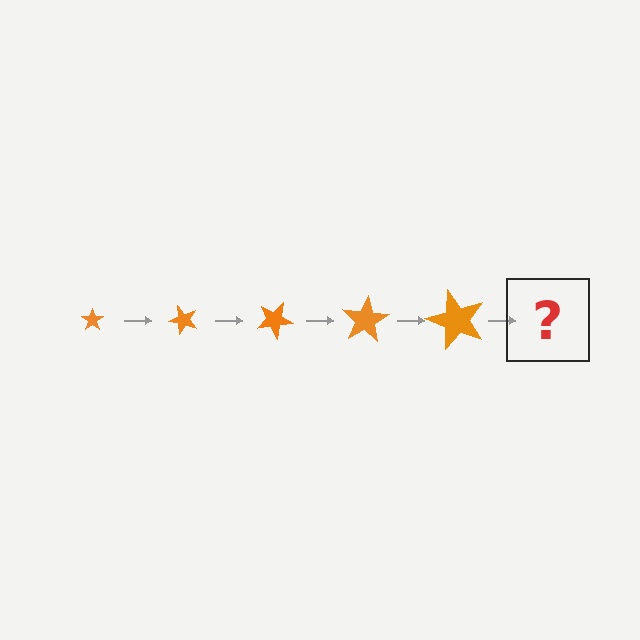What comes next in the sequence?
The next element should be a star, larger than the previous one and rotated 250 degrees from the start.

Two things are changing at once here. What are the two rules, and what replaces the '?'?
The two rules are that the star grows larger each step and it rotates 50 degrees each step. The '?' should be a star, larger than the previous one and rotated 250 degrees from the start.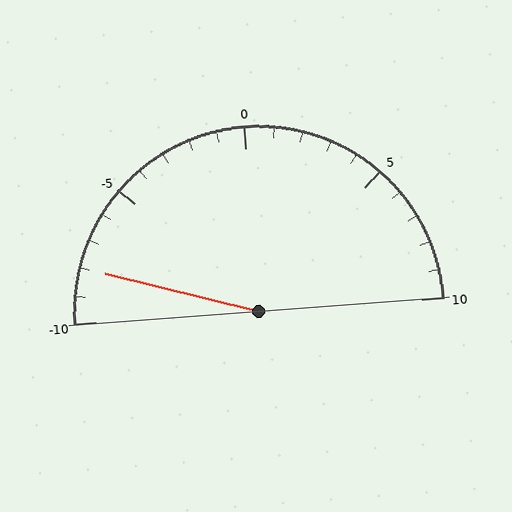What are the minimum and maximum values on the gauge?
The gauge ranges from -10 to 10.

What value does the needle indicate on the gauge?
The needle indicates approximately -8.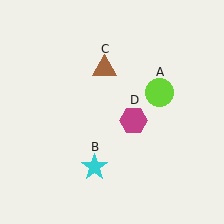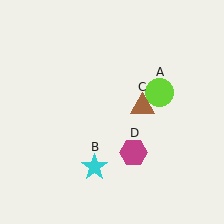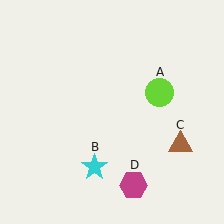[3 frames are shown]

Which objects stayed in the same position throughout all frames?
Lime circle (object A) and cyan star (object B) remained stationary.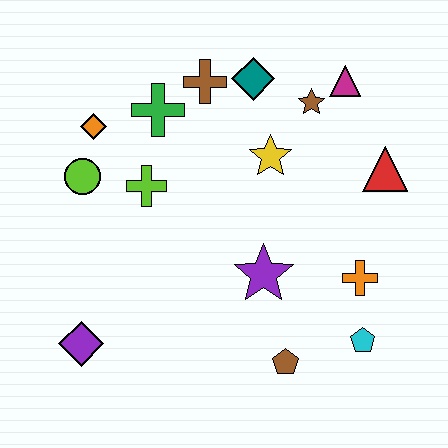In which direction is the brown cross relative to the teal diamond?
The brown cross is to the left of the teal diamond.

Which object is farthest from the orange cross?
The orange diamond is farthest from the orange cross.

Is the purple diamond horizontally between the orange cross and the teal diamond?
No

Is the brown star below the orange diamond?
No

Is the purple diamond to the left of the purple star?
Yes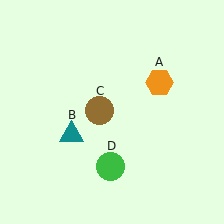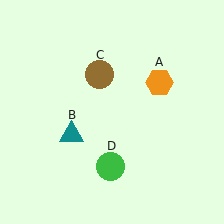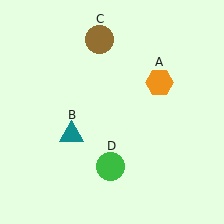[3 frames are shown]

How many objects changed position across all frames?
1 object changed position: brown circle (object C).